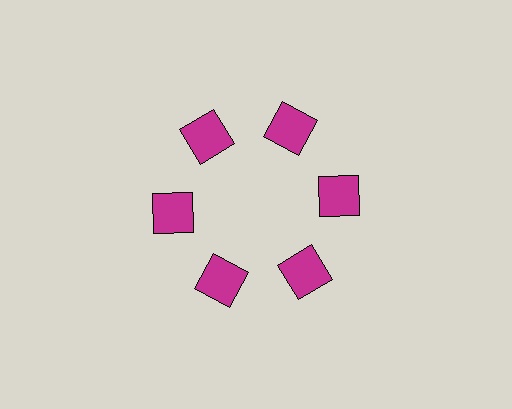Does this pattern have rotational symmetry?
Yes, this pattern has 6-fold rotational symmetry. It looks the same after rotating 60 degrees around the center.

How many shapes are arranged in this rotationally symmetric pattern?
There are 6 shapes, arranged in 6 groups of 1.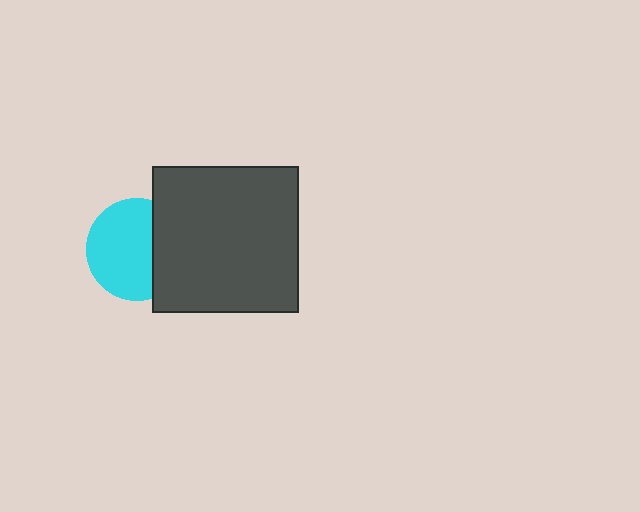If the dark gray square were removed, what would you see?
You would see the complete cyan circle.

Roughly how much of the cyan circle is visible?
Most of it is visible (roughly 68%).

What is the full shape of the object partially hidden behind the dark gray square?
The partially hidden object is a cyan circle.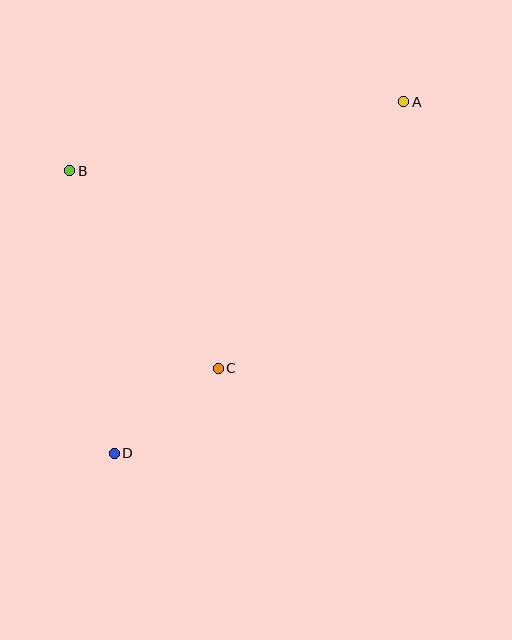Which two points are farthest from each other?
Points A and D are farthest from each other.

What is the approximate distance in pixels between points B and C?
The distance between B and C is approximately 247 pixels.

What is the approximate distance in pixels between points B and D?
The distance between B and D is approximately 286 pixels.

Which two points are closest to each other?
Points C and D are closest to each other.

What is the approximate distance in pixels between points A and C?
The distance between A and C is approximately 325 pixels.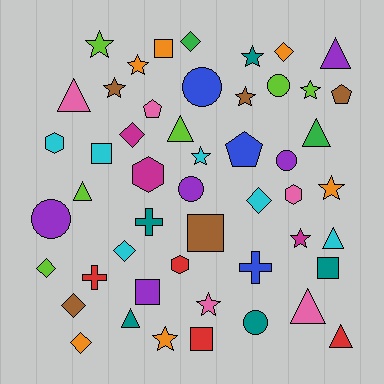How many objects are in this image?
There are 50 objects.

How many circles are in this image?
There are 6 circles.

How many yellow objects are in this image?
There are no yellow objects.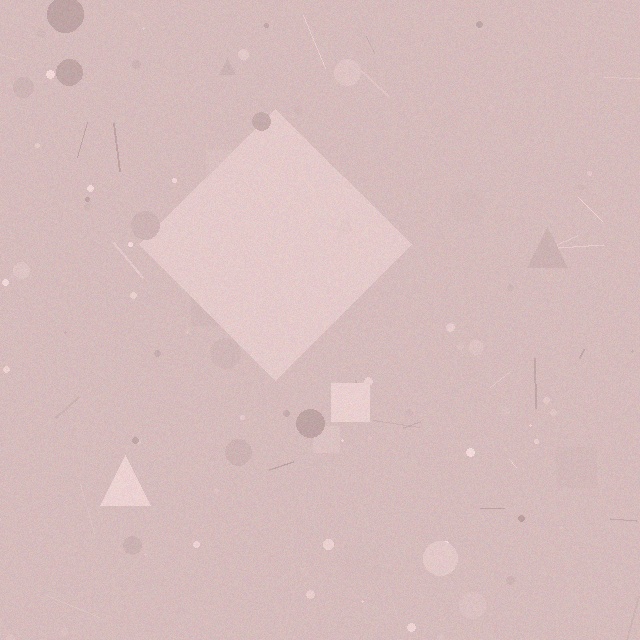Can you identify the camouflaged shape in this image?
The camouflaged shape is a diamond.